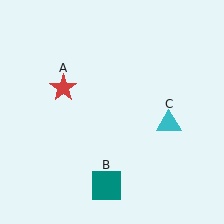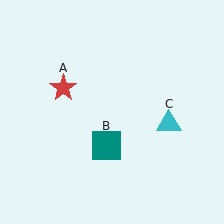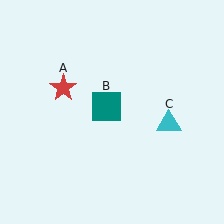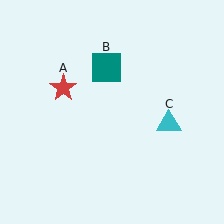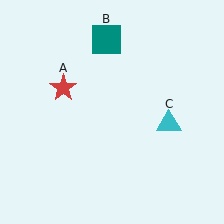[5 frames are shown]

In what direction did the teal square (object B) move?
The teal square (object B) moved up.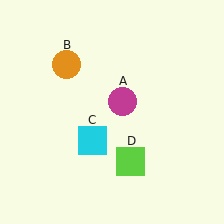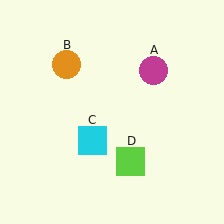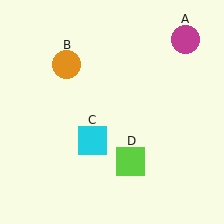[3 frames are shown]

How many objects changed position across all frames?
1 object changed position: magenta circle (object A).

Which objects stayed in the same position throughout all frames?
Orange circle (object B) and cyan square (object C) and lime square (object D) remained stationary.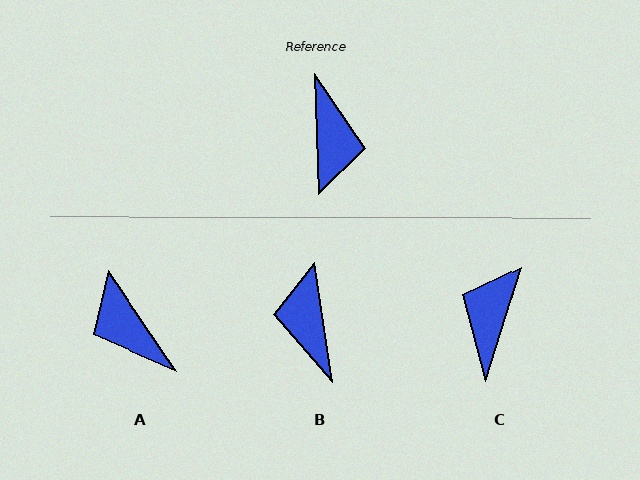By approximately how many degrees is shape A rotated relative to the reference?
Approximately 148 degrees clockwise.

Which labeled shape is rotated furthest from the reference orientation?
B, about 173 degrees away.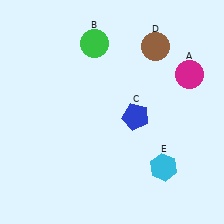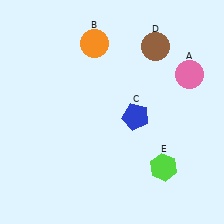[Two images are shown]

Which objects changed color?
A changed from magenta to pink. B changed from green to orange. E changed from cyan to lime.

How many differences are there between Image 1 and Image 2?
There are 3 differences between the two images.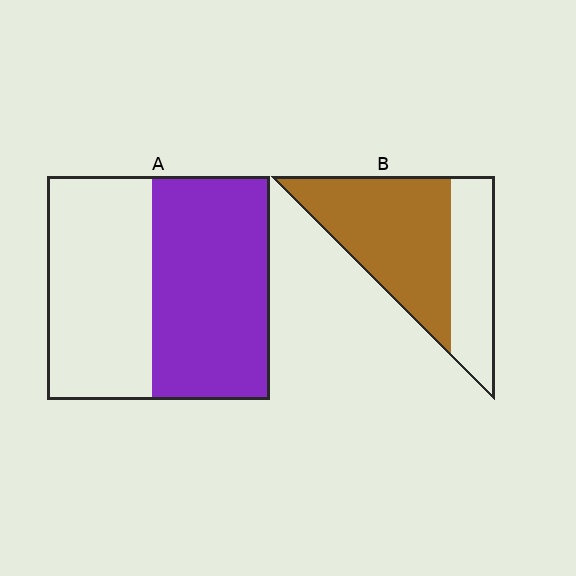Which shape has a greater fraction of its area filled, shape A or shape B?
Shape B.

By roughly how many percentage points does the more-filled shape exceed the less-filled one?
By roughly 10 percentage points (B over A).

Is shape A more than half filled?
Roughly half.